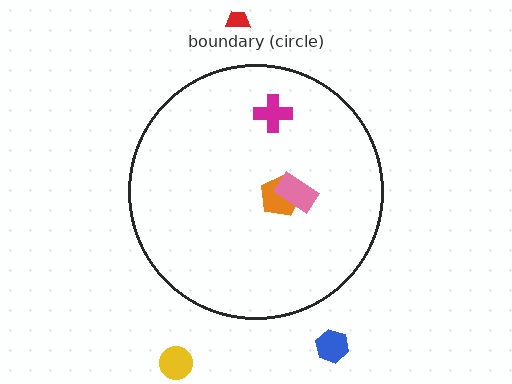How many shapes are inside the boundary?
3 inside, 3 outside.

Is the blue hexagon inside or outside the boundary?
Outside.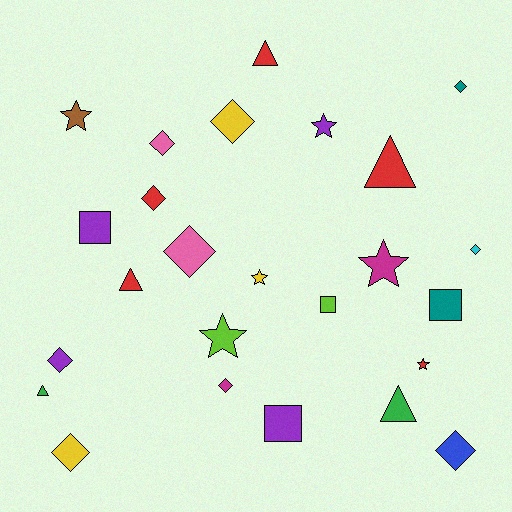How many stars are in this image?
There are 6 stars.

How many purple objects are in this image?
There are 4 purple objects.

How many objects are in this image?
There are 25 objects.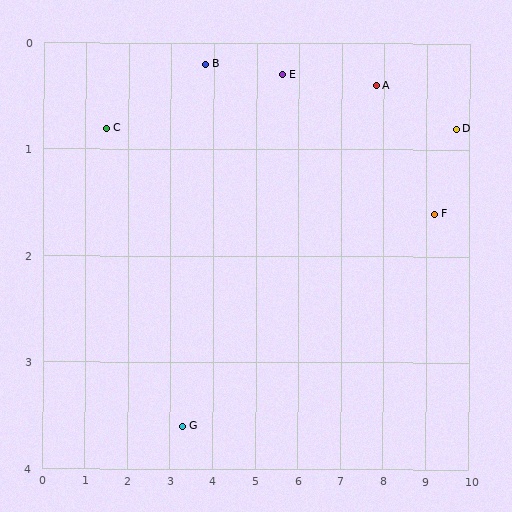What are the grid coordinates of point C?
Point C is at approximately (1.5, 0.8).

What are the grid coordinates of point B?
Point B is at approximately (3.8, 0.2).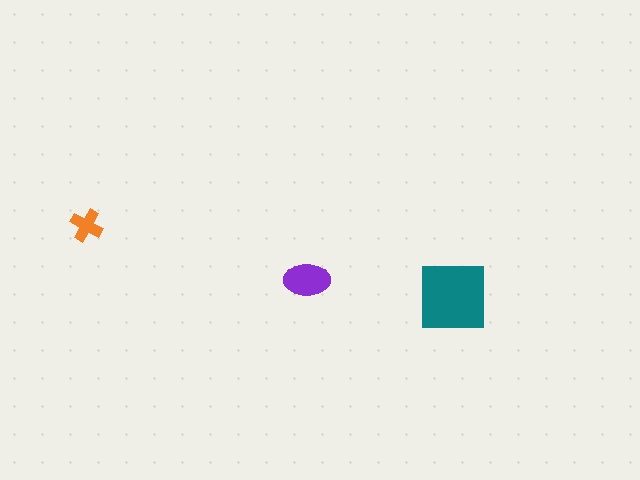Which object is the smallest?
The orange cross.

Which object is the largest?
The teal square.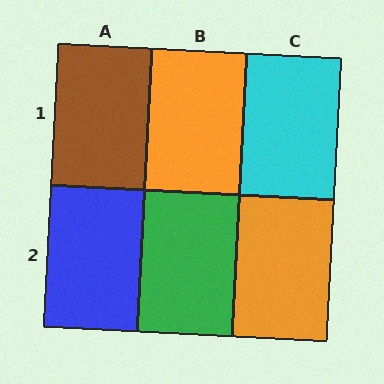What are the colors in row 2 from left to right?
Blue, green, orange.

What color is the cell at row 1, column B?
Orange.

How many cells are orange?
2 cells are orange.